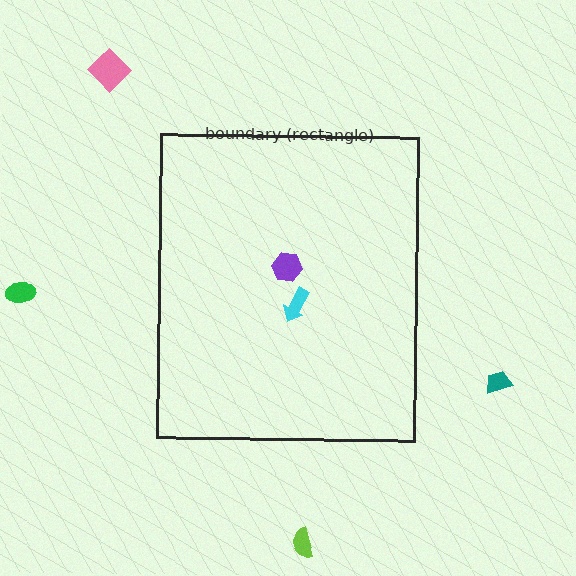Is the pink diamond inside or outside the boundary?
Outside.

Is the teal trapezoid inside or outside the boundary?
Outside.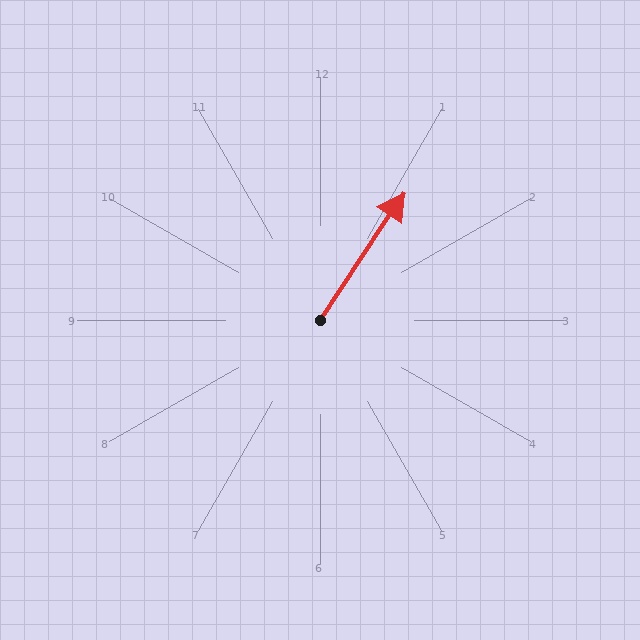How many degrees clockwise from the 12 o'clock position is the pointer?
Approximately 33 degrees.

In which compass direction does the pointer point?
Northeast.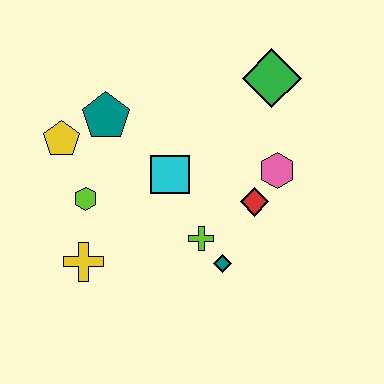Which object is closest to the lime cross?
The teal diamond is closest to the lime cross.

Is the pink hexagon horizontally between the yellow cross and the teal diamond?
No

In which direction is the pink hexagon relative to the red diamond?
The pink hexagon is above the red diamond.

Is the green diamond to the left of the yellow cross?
No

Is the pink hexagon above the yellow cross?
Yes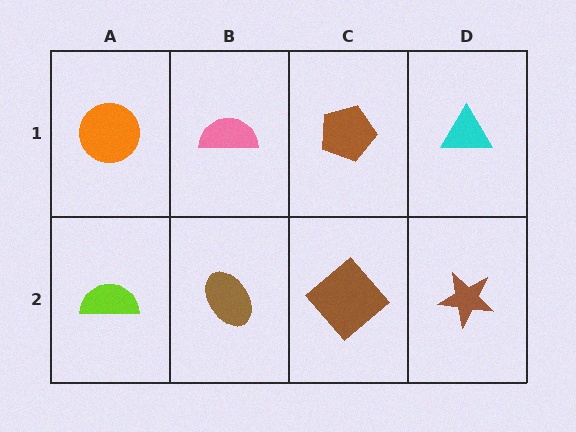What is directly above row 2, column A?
An orange circle.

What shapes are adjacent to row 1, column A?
A lime semicircle (row 2, column A), a pink semicircle (row 1, column B).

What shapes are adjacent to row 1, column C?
A brown diamond (row 2, column C), a pink semicircle (row 1, column B), a cyan triangle (row 1, column D).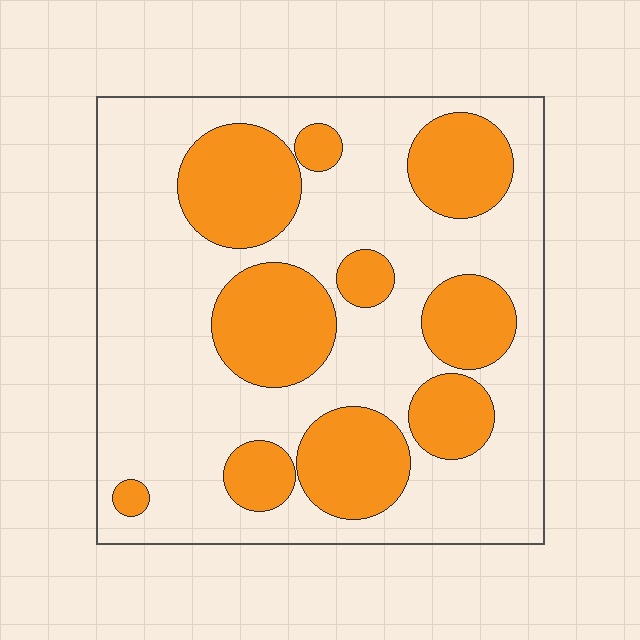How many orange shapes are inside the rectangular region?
10.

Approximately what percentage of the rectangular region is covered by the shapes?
Approximately 35%.